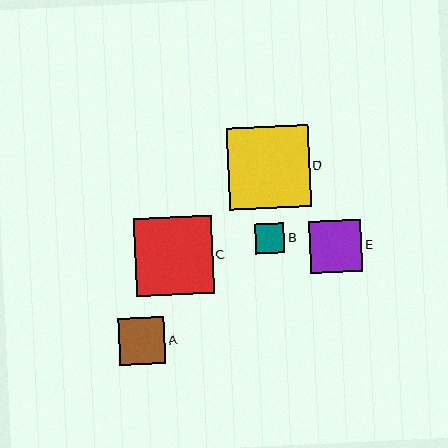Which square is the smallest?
Square B is the smallest with a size of approximately 29 pixels.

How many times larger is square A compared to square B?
Square A is approximately 1.6 times the size of square B.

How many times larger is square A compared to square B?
Square A is approximately 1.6 times the size of square B.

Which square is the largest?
Square D is the largest with a size of approximately 82 pixels.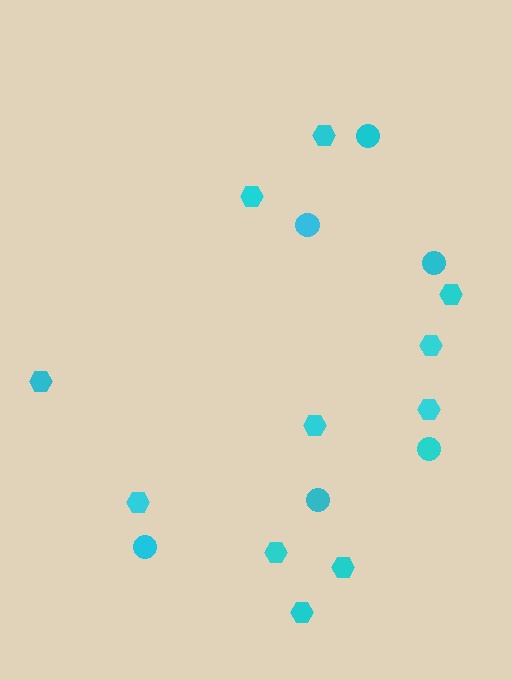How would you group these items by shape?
There are 2 groups: one group of hexagons (11) and one group of circles (6).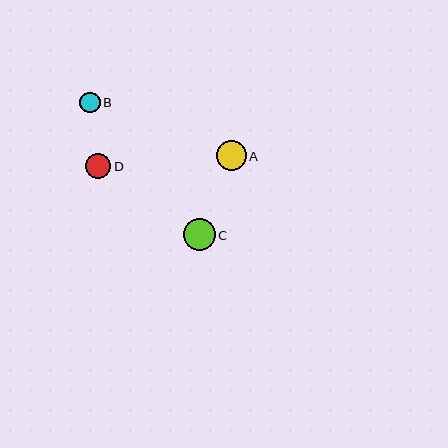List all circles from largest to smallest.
From largest to smallest: C, A, D, B.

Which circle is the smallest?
Circle B is the smallest with a size of approximately 21 pixels.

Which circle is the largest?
Circle C is the largest with a size of approximately 32 pixels.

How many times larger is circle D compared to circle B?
Circle D is approximately 1.2 times the size of circle B.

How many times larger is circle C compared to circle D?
Circle C is approximately 1.3 times the size of circle D.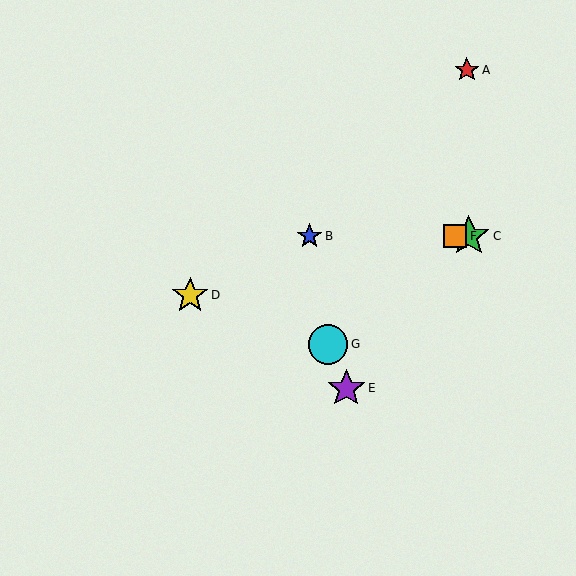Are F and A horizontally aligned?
No, F is at y≈236 and A is at y≈70.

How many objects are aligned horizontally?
3 objects (B, C, F) are aligned horizontally.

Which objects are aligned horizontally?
Objects B, C, F are aligned horizontally.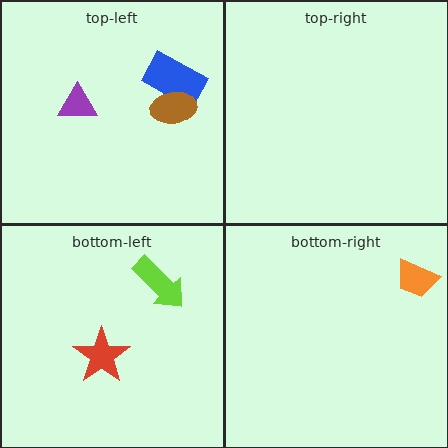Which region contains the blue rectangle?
The top-left region.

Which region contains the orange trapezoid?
The bottom-right region.